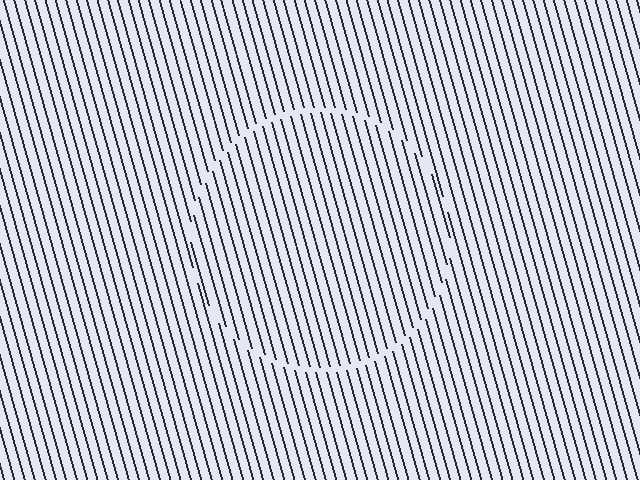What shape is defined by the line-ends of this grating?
An illusory circle. The interior of the shape contains the same grating, shifted by half a period — the contour is defined by the phase discontinuity where line-ends from the inner and outer gratings abut.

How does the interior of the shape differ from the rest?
The interior of the shape contains the same grating, shifted by half a period — the contour is defined by the phase discontinuity where line-ends from the inner and outer gratings abut.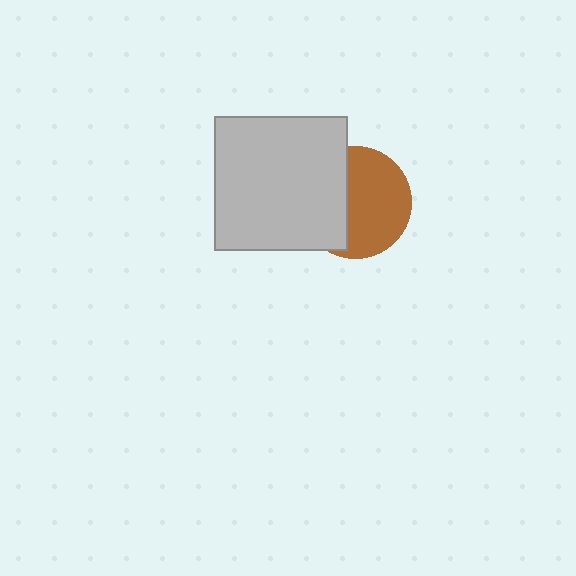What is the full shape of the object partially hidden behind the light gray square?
The partially hidden object is a brown circle.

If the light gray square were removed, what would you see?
You would see the complete brown circle.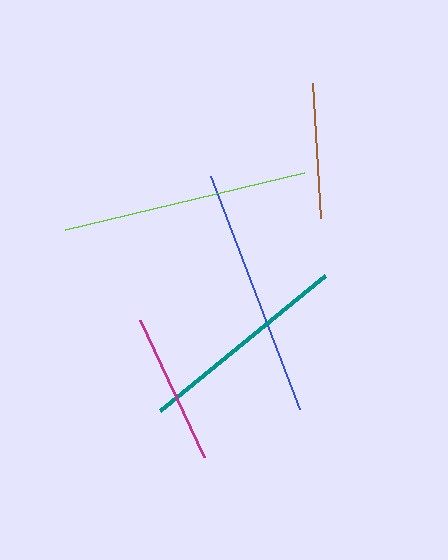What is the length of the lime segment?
The lime segment is approximately 245 pixels long.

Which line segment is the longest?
The blue line is the longest at approximately 249 pixels.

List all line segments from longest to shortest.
From longest to shortest: blue, lime, teal, magenta, brown.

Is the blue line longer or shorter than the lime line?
The blue line is longer than the lime line.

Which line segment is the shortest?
The brown line is the shortest at approximately 135 pixels.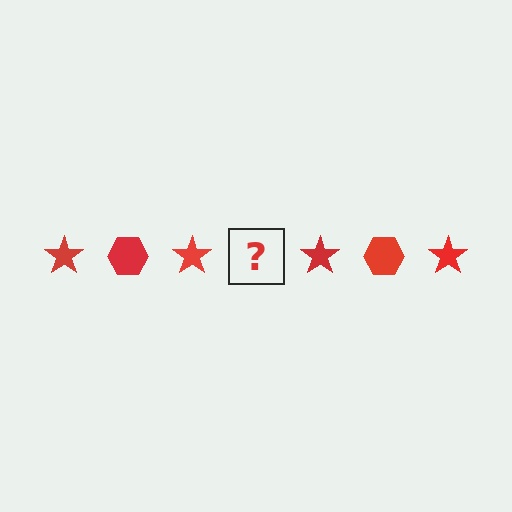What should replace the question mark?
The question mark should be replaced with a red hexagon.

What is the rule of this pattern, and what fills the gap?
The rule is that the pattern cycles through star, hexagon shapes in red. The gap should be filled with a red hexagon.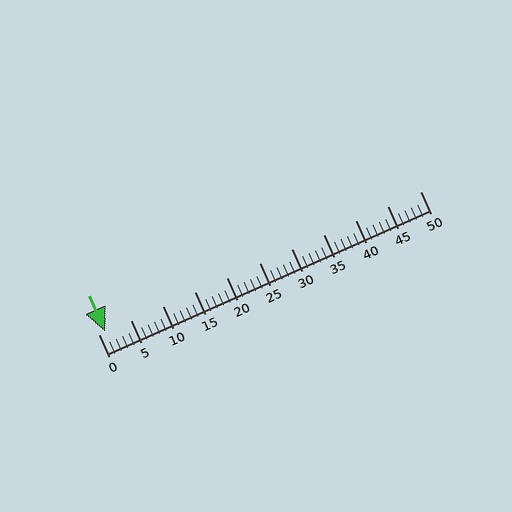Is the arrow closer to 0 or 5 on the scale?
The arrow is closer to 0.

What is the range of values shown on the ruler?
The ruler shows values from 0 to 50.